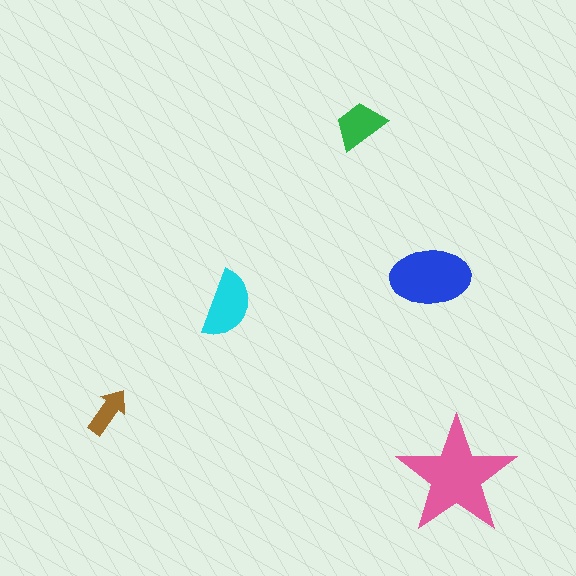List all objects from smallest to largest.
The brown arrow, the green trapezoid, the cyan semicircle, the blue ellipse, the pink star.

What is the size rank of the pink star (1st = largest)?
1st.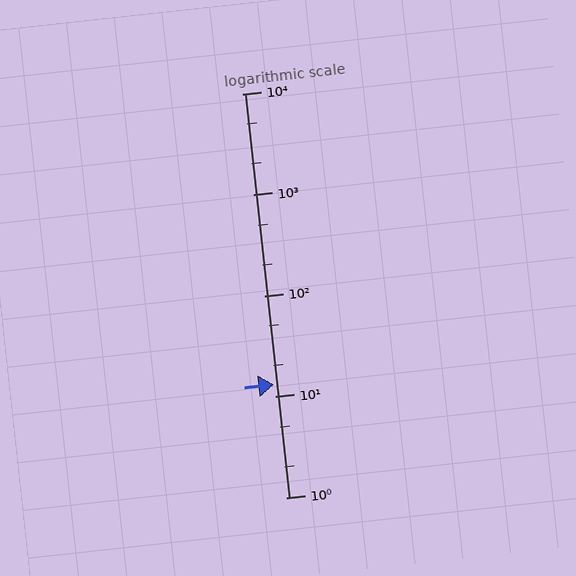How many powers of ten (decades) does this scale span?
The scale spans 4 decades, from 1 to 10000.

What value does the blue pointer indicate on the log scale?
The pointer indicates approximately 13.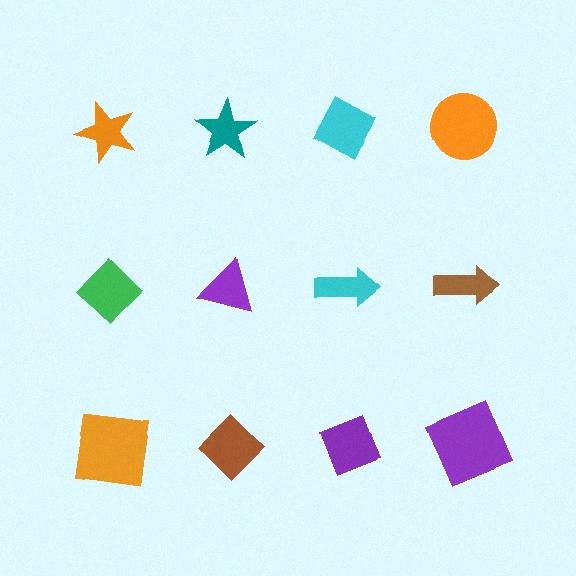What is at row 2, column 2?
A purple triangle.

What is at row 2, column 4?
A brown arrow.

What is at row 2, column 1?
A green diamond.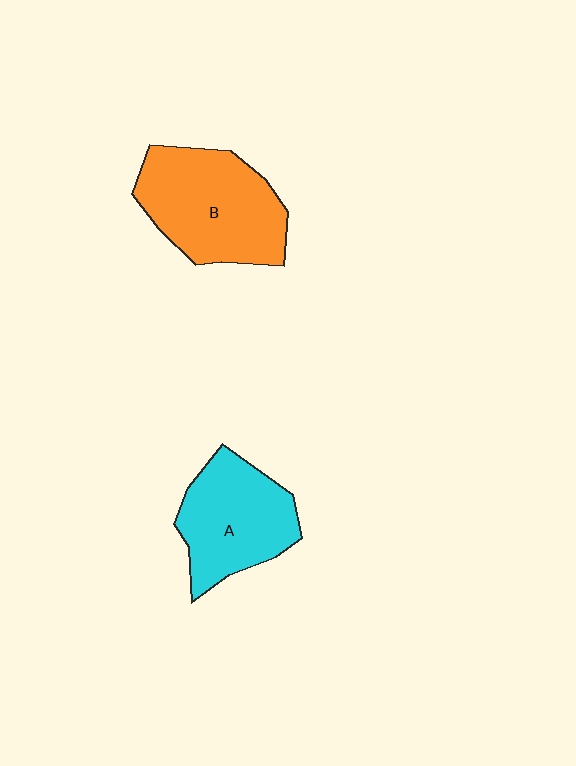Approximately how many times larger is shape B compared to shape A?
Approximately 1.2 times.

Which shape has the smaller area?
Shape A (cyan).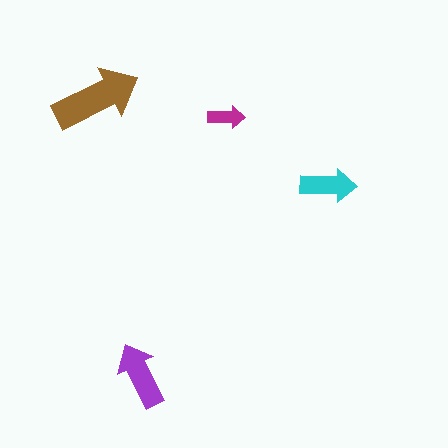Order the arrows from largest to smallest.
the brown one, the purple one, the cyan one, the magenta one.